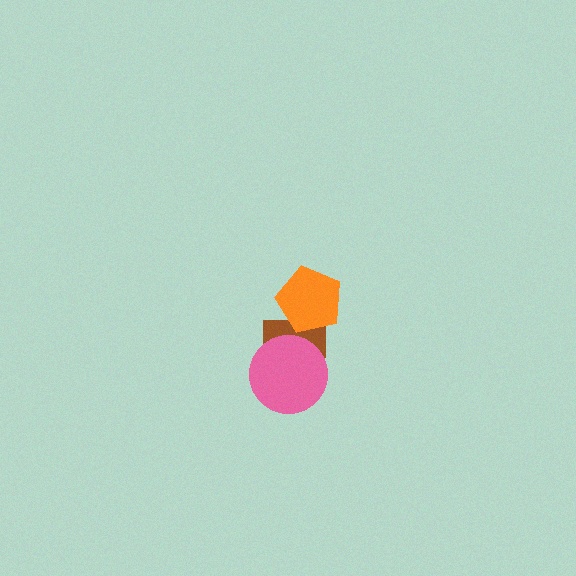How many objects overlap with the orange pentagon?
1 object overlaps with the orange pentagon.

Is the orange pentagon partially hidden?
No, no other shape covers it.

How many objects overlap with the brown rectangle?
2 objects overlap with the brown rectangle.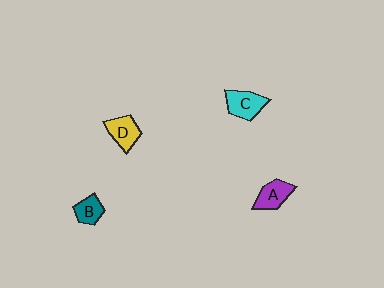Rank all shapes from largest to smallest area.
From largest to smallest: C (cyan), D (yellow), A (purple), B (teal).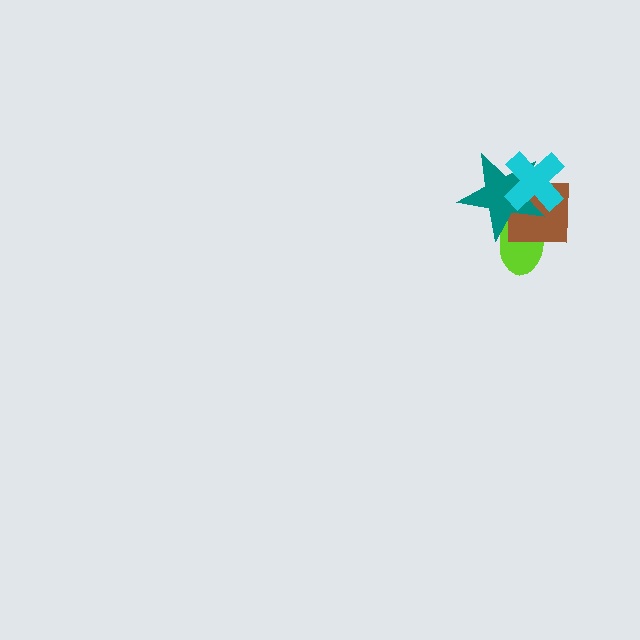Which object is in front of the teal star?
The cyan cross is in front of the teal star.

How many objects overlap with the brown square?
3 objects overlap with the brown square.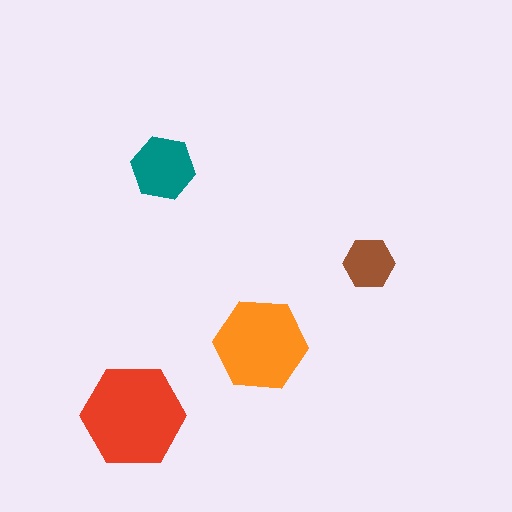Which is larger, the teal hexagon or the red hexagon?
The red one.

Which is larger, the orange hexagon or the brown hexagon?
The orange one.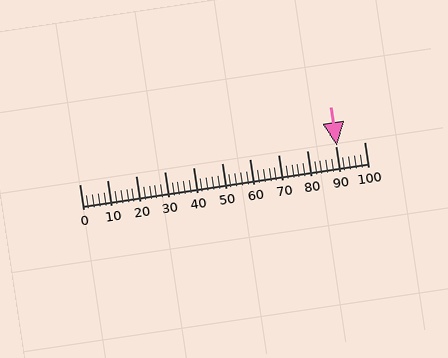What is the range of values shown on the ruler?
The ruler shows values from 0 to 100.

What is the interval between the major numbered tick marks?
The major tick marks are spaced 10 units apart.